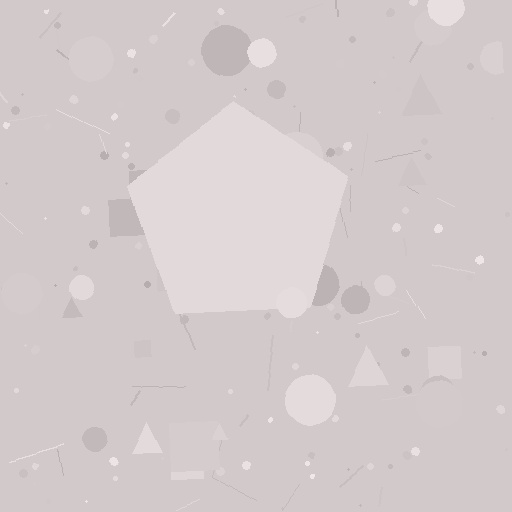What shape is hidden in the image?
A pentagon is hidden in the image.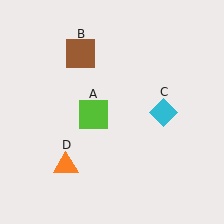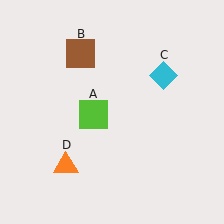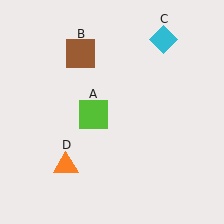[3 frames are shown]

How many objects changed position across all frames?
1 object changed position: cyan diamond (object C).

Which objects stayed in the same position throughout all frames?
Lime square (object A) and brown square (object B) and orange triangle (object D) remained stationary.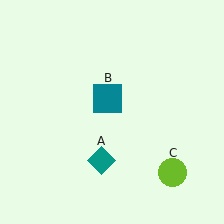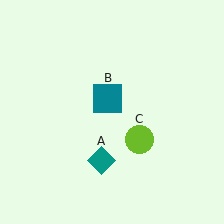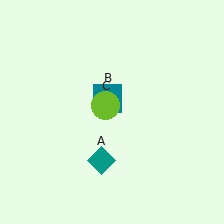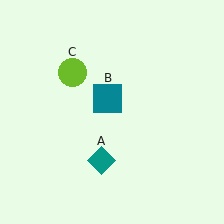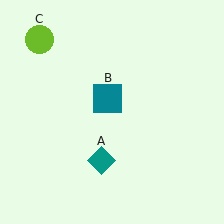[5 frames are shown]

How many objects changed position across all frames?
1 object changed position: lime circle (object C).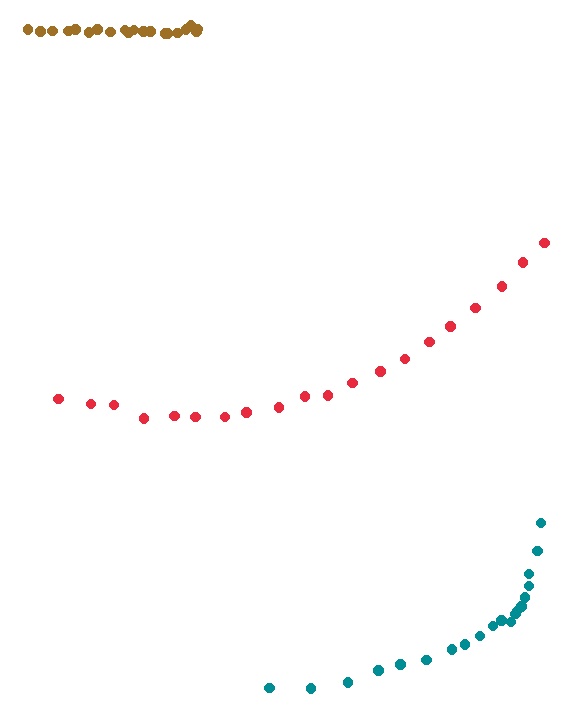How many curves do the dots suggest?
There are 3 distinct paths.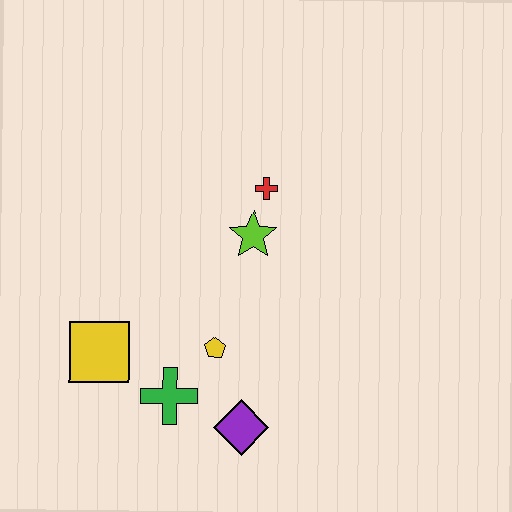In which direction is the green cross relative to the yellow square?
The green cross is to the right of the yellow square.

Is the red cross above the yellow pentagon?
Yes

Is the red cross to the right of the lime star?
Yes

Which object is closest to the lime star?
The red cross is closest to the lime star.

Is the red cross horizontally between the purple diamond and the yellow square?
No